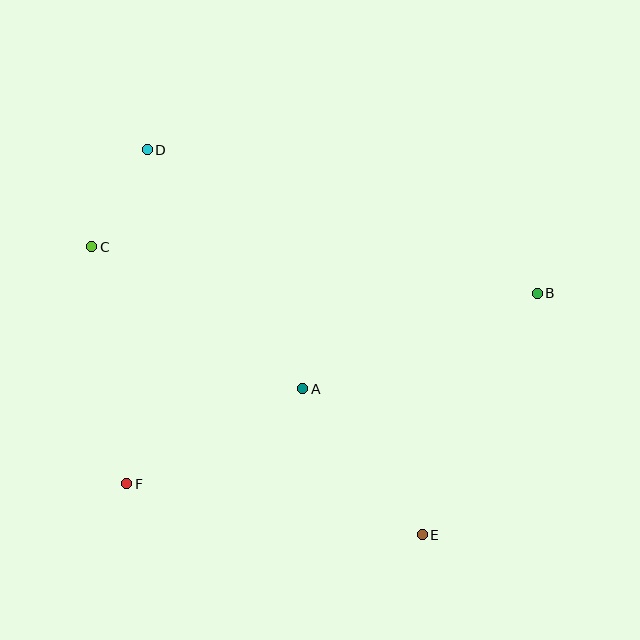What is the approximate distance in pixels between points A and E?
The distance between A and E is approximately 189 pixels.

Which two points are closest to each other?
Points C and D are closest to each other.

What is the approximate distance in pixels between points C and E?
The distance between C and E is approximately 439 pixels.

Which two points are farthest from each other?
Points D and E are farthest from each other.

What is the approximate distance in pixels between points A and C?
The distance between A and C is approximately 254 pixels.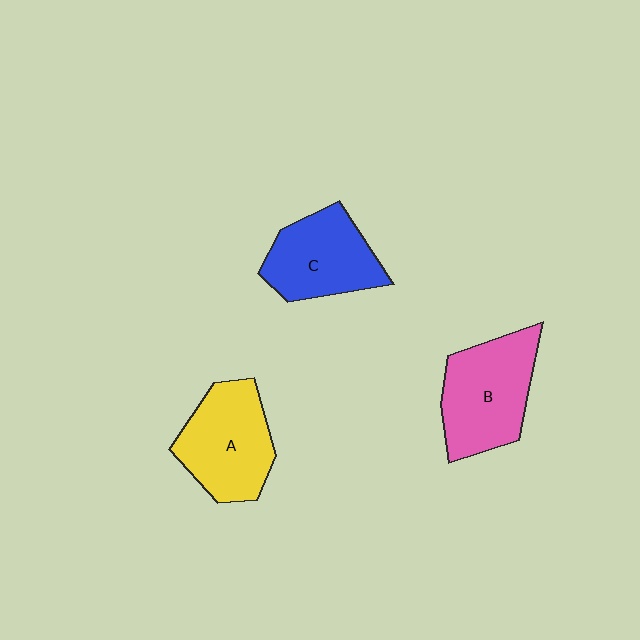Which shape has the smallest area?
Shape C (blue).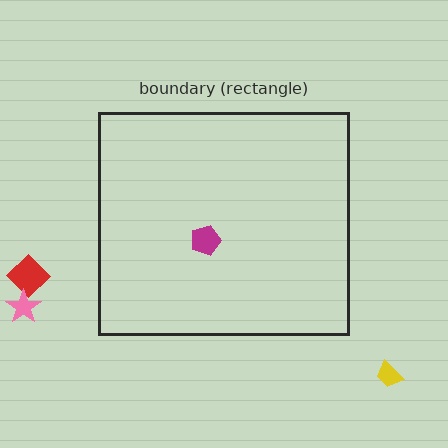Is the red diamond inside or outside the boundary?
Outside.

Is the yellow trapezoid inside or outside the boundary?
Outside.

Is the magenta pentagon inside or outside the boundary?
Inside.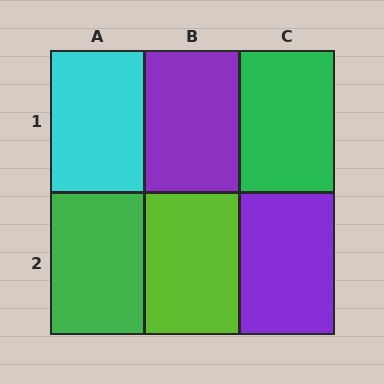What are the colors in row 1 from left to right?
Cyan, purple, green.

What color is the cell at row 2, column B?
Lime.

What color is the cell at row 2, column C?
Purple.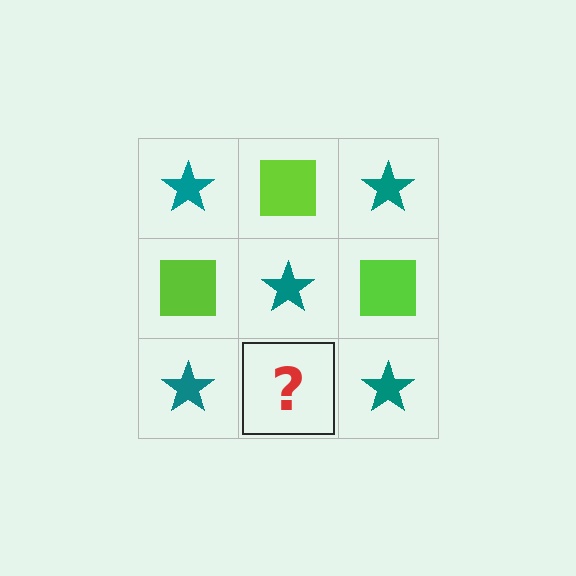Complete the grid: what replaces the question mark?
The question mark should be replaced with a lime square.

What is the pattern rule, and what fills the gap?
The rule is that it alternates teal star and lime square in a checkerboard pattern. The gap should be filled with a lime square.